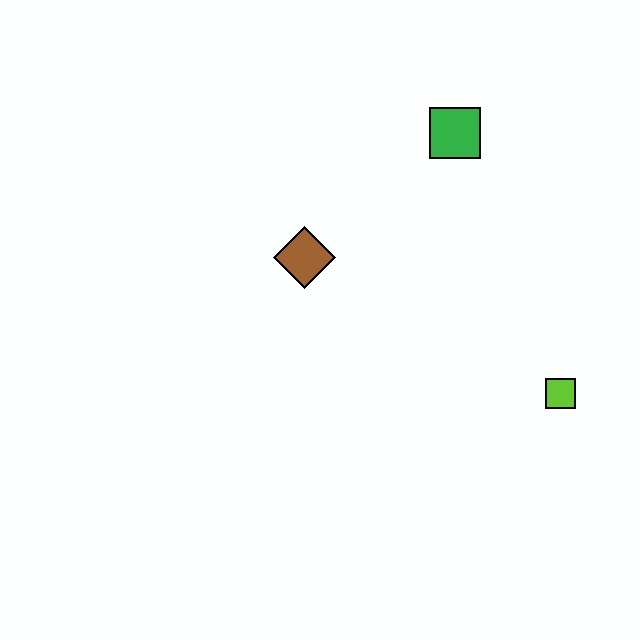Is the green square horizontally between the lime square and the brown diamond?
Yes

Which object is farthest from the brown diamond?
The lime square is farthest from the brown diamond.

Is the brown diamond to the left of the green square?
Yes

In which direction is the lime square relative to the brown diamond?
The lime square is to the right of the brown diamond.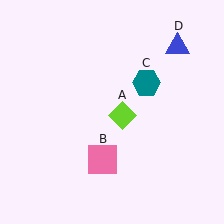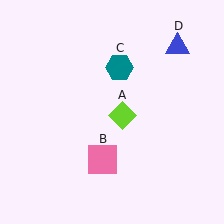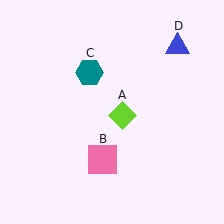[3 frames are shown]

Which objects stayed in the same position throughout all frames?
Lime diamond (object A) and pink square (object B) and blue triangle (object D) remained stationary.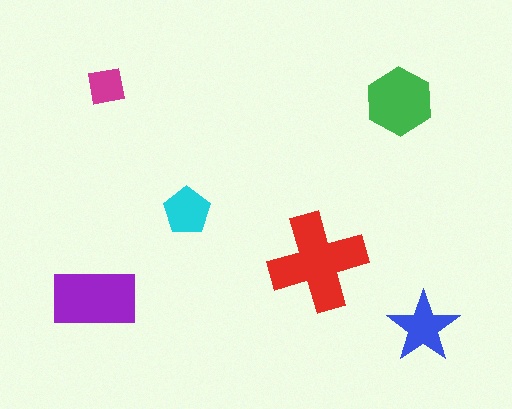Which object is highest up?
The magenta square is topmost.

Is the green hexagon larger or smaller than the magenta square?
Larger.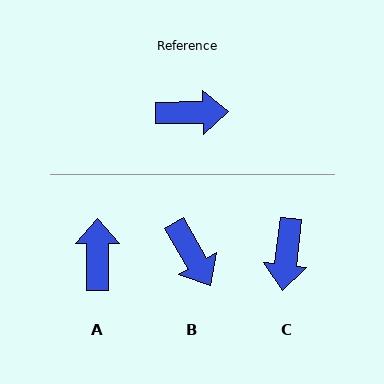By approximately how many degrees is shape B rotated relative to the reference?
Approximately 61 degrees clockwise.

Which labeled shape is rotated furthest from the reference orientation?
C, about 98 degrees away.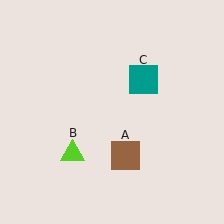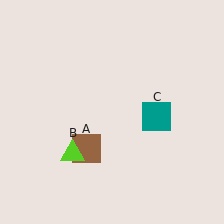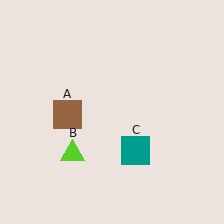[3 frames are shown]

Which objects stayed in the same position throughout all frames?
Lime triangle (object B) remained stationary.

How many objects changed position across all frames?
2 objects changed position: brown square (object A), teal square (object C).